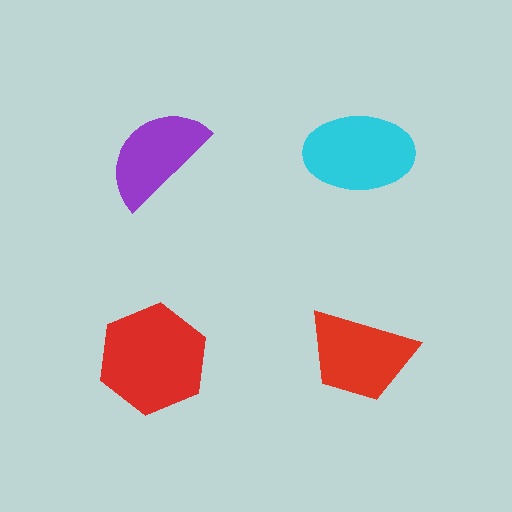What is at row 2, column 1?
A red hexagon.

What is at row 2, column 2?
A red trapezoid.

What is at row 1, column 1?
A purple semicircle.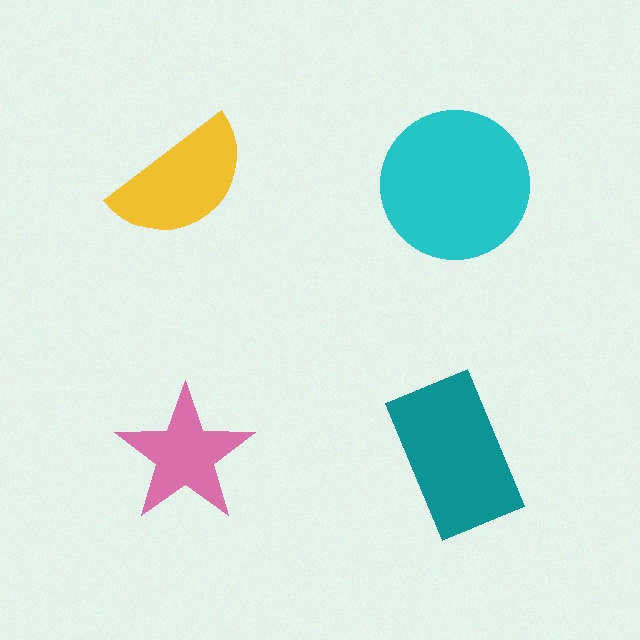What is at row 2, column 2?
A teal rectangle.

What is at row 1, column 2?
A cyan circle.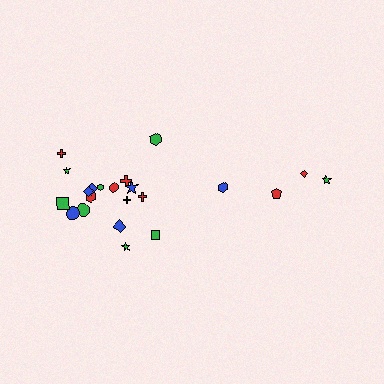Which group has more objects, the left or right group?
The left group.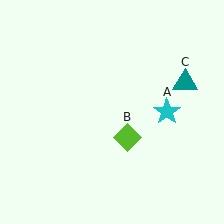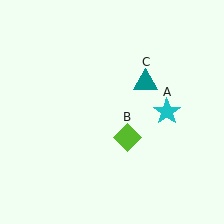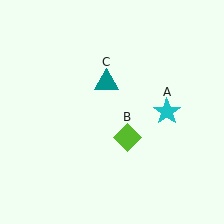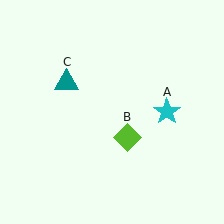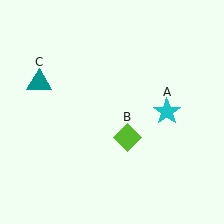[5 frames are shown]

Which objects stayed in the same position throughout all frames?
Cyan star (object A) and lime diamond (object B) remained stationary.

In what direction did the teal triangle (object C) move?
The teal triangle (object C) moved left.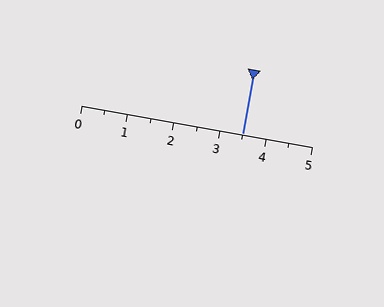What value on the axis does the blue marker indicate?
The marker indicates approximately 3.5.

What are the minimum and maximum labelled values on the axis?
The axis runs from 0 to 5.